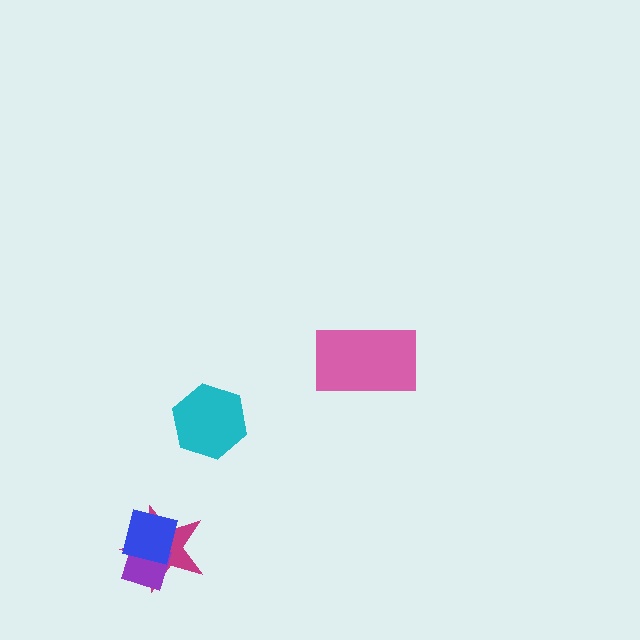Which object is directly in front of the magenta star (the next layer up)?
The purple diamond is directly in front of the magenta star.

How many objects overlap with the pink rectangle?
0 objects overlap with the pink rectangle.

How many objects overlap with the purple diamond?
2 objects overlap with the purple diamond.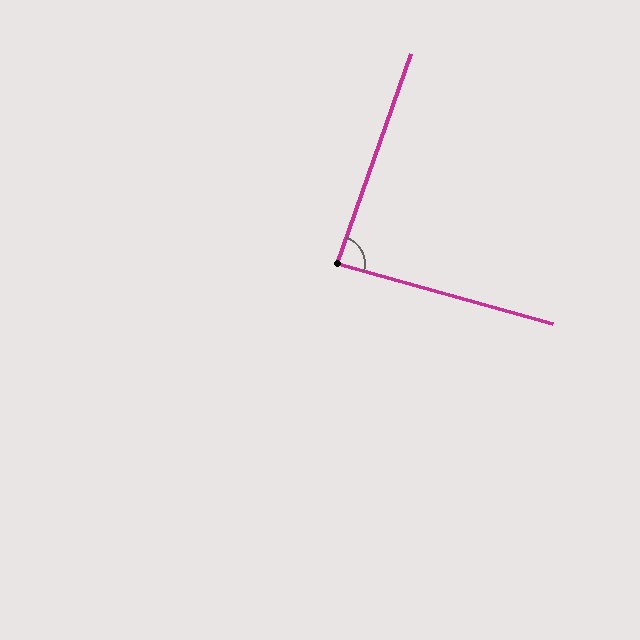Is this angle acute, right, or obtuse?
It is approximately a right angle.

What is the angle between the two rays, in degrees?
Approximately 86 degrees.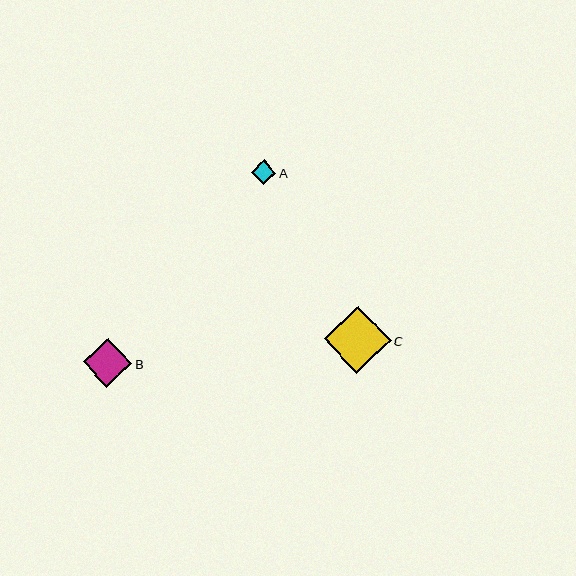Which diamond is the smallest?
Diamond A is the smallest with a size of approximately 24 pixels.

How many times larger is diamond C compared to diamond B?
Diamond C is approximately 1.4 times the size of diamond B.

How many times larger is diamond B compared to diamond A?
Diamond B is approximately 2.0 times the size of diamond A.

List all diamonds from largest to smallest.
From largest to smallest: C, B, A.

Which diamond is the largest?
Diamond C is the largest with a size of approximately 67 pixels.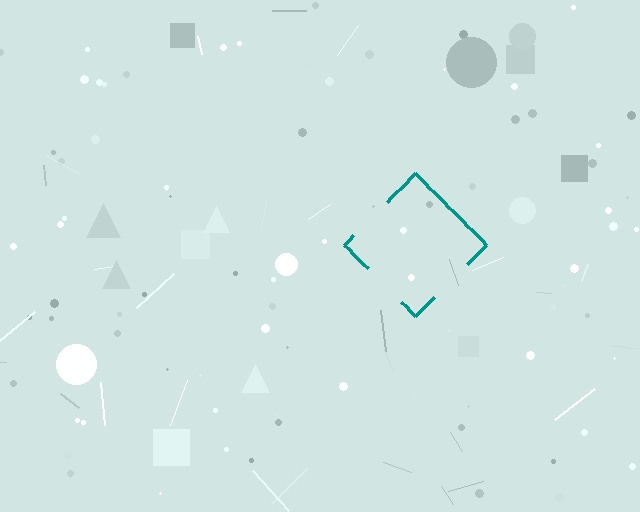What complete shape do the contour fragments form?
The contour fragments form a diamond.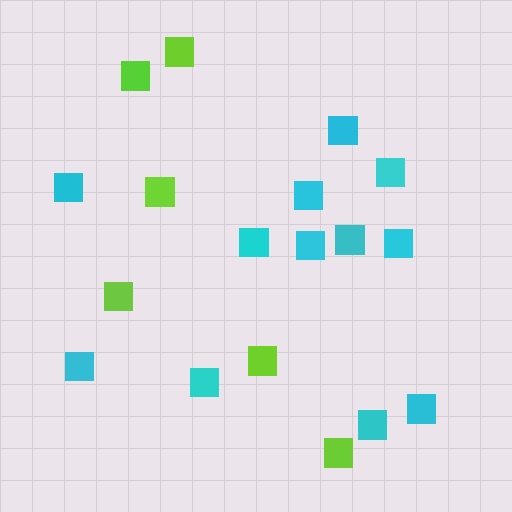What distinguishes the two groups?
There are 2 groups: one group of lime squares (6) and one group of cyan squares (12).